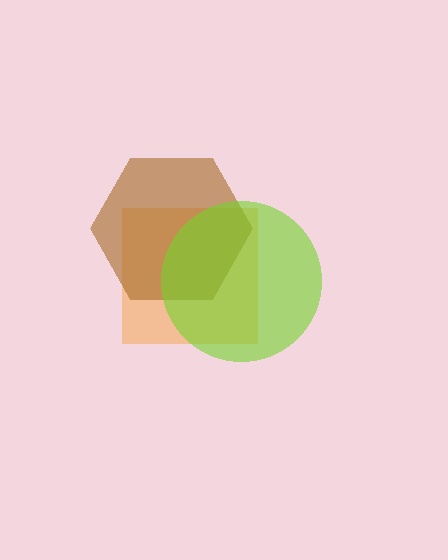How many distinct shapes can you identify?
There are 3 distinct shapes: an orange square, a brown hexagon, a lime circle.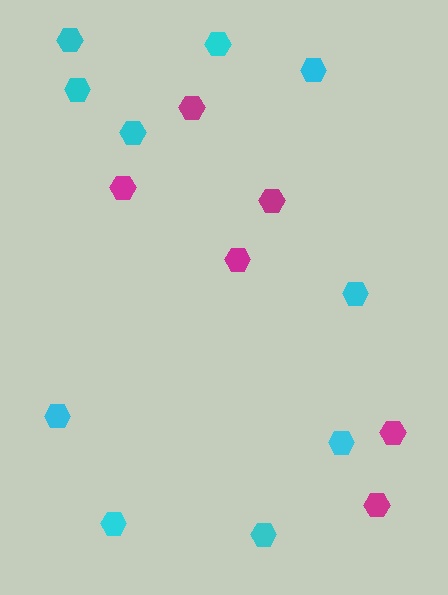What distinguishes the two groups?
There are 2 groups: one group of magenta hexagons (6) and one group of cyan hexagons (10).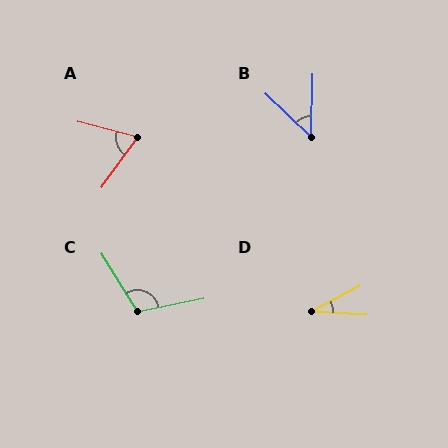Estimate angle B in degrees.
Approximately 48 degrees.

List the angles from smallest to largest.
D (32°), B (48°), A (69°), C (111°).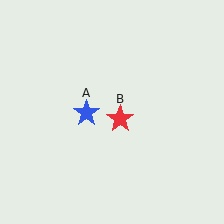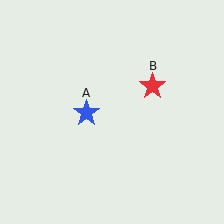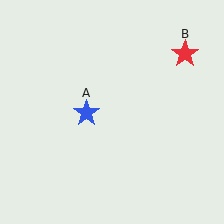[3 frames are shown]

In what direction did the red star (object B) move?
The red star (object B) moved up and to the right.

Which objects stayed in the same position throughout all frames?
Blue star (object A) remained stationary.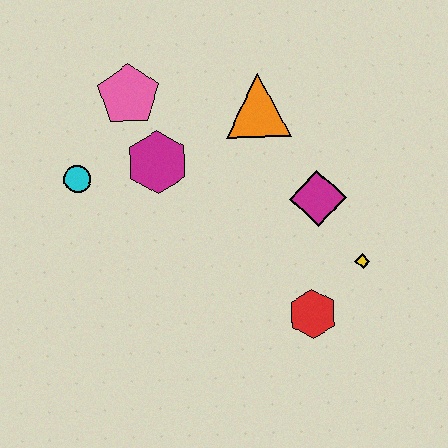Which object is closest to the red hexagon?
The yellow diamond is closest to the red hexagon.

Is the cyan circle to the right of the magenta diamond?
No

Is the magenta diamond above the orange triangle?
No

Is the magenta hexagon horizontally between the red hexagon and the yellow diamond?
No